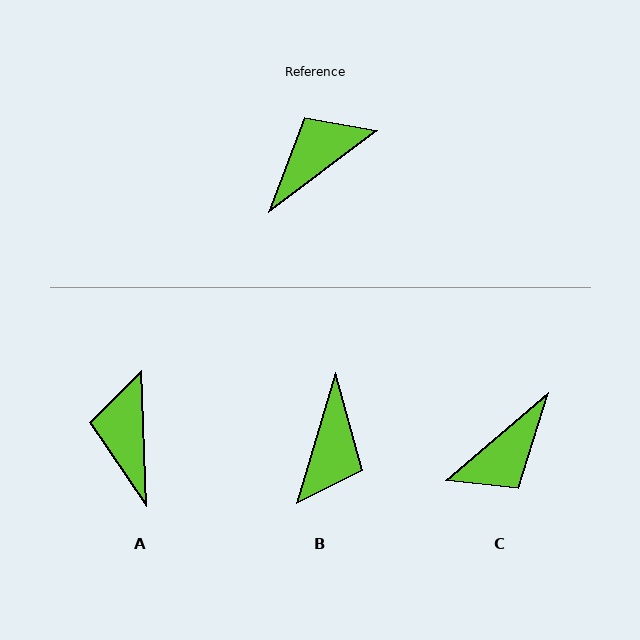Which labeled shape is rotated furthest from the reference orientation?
C, about 176 degrees away.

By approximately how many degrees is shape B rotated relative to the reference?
Approximately 143 degrees clockwise.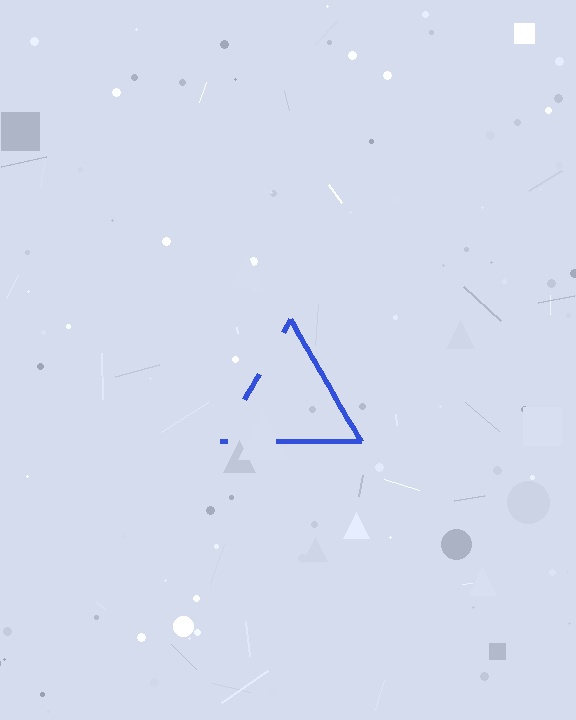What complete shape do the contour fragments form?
The contour fragments form a triangle.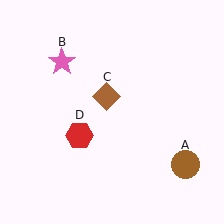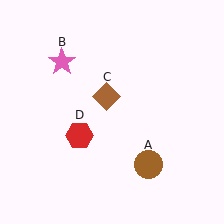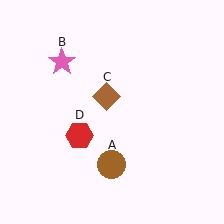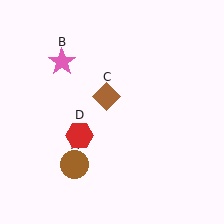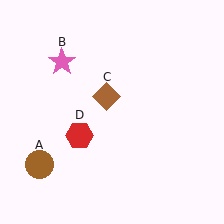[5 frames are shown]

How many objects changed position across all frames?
1 object changed position: brown circle (object A).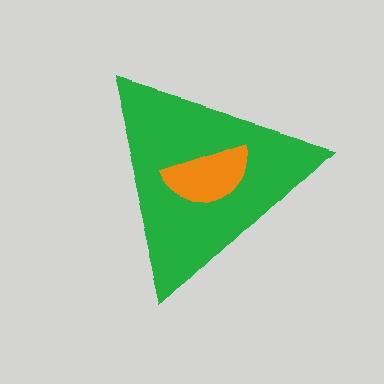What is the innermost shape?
The orange semicircle.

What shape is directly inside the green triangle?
The orange semicircle.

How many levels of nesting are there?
2.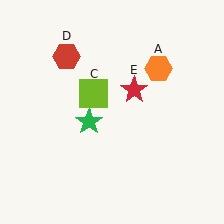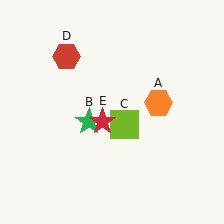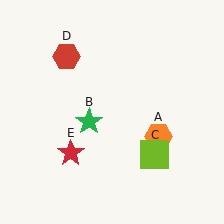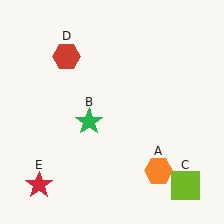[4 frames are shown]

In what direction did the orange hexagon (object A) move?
The orange hexagon (object A) moved down.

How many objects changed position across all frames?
3 objects changed position: orange hexagon (object A), lime square (object C), red star (object E).